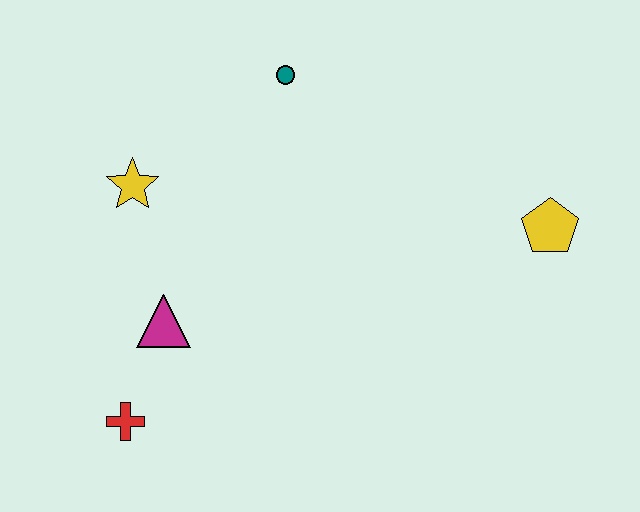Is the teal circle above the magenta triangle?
Yes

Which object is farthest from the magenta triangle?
The yellow pentagon is farthest from the magenta triangle.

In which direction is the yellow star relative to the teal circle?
The yellow star is to the left of the teal circle.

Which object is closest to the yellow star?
The magenta triangle is closest to the yellow star.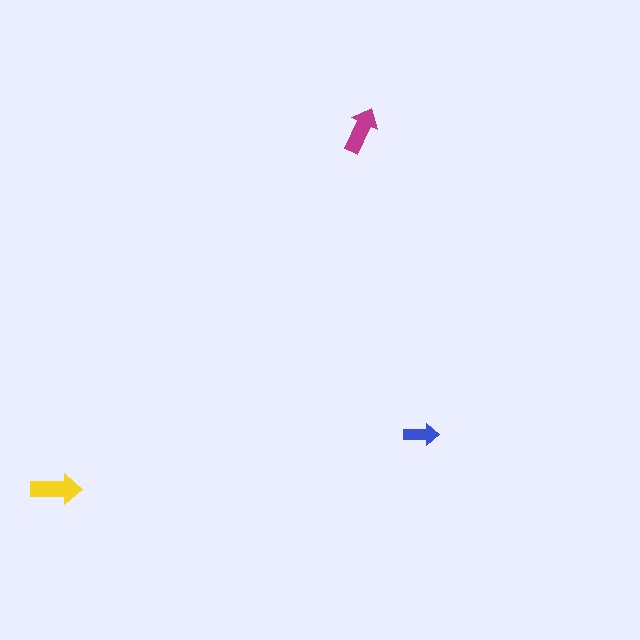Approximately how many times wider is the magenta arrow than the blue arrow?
About 1.5 times wider.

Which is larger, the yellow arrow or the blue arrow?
The yellow one.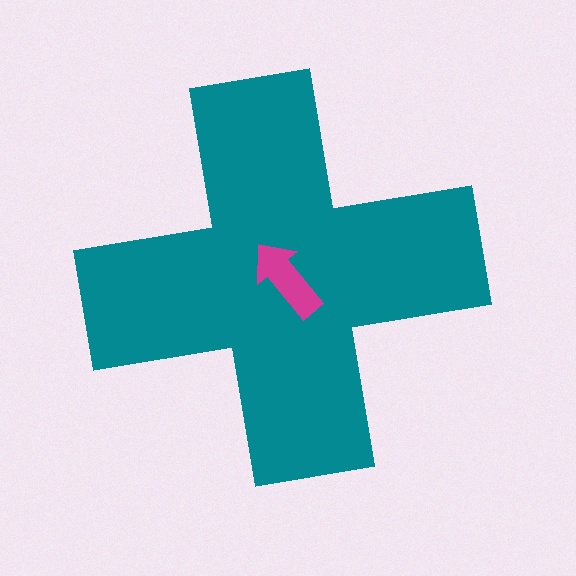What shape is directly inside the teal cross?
The magenta arrow.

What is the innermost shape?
The magenta arrow.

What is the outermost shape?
The teal cross.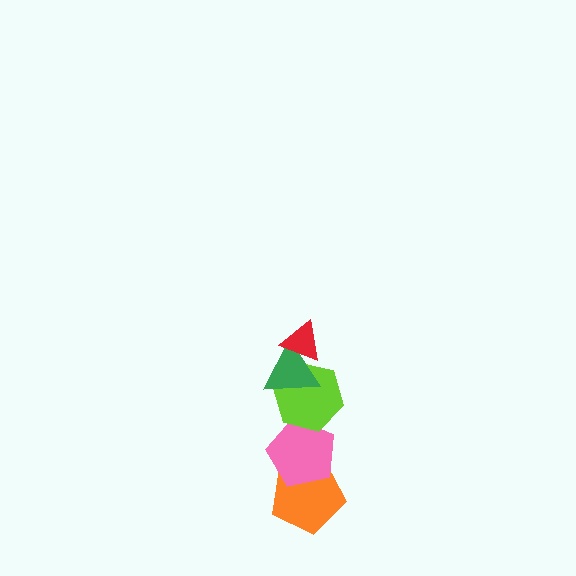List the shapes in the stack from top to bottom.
From top to bottom: the red triangle, the green triangle, the lime hexagon, the pink pentagon, the orange pentagon.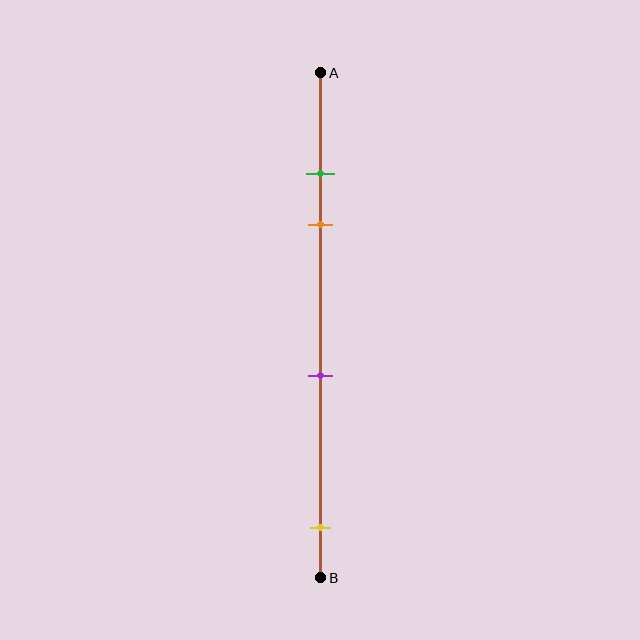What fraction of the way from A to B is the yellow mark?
The yellow mark is approximately 90% (0.9) of the way from A to B.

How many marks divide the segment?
There are 4 marks dividing the segment.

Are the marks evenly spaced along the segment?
No, the marks are not evenly spaced.